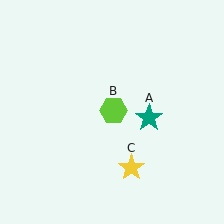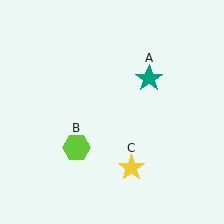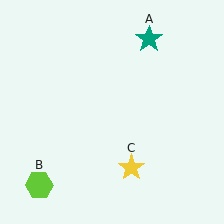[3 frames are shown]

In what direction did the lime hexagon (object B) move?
The lime hexagon (object B) moved down and to the left.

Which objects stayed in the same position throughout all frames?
Yellow star (object C) remained stationary.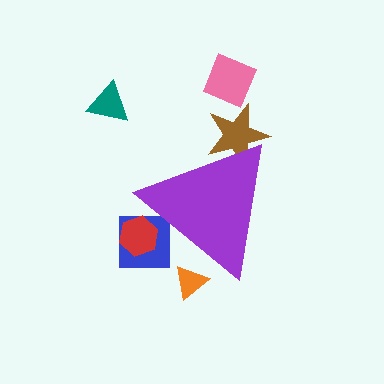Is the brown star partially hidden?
Yes, the brown star is partially hidden behind the purple triangle.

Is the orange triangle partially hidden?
Yes, the orange triangle is partially hidden behind the purple triangle.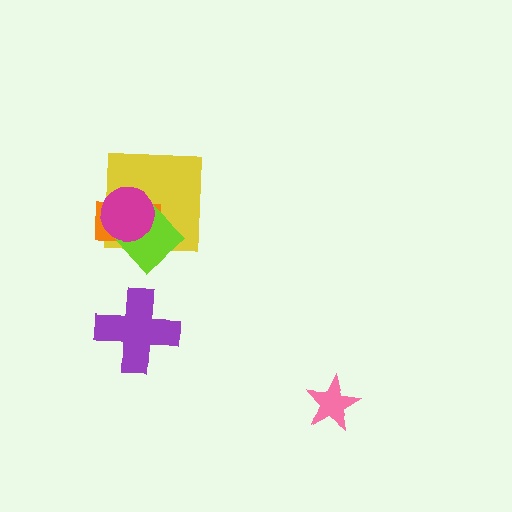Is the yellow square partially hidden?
Yes, it is partially covered by another shape.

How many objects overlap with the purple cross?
0 objects overlap with the purple cross.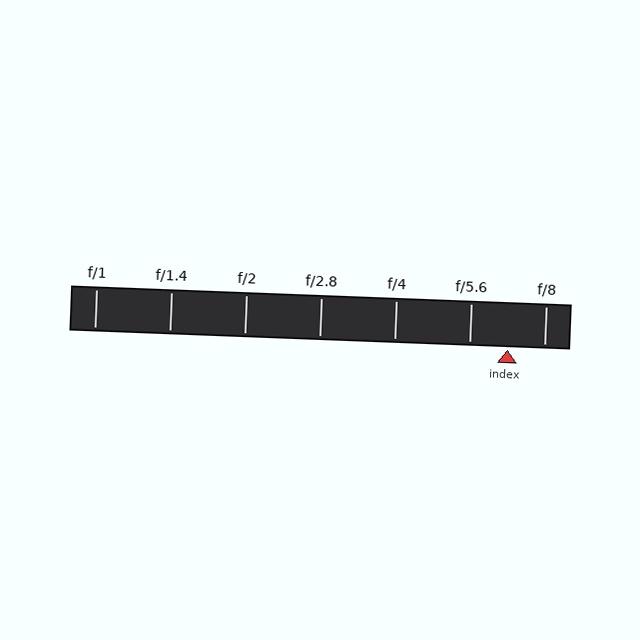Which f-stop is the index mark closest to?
The index mark is closest to f/8.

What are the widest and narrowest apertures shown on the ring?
The widest aperture shown is f/1 and the narrowest is f/8.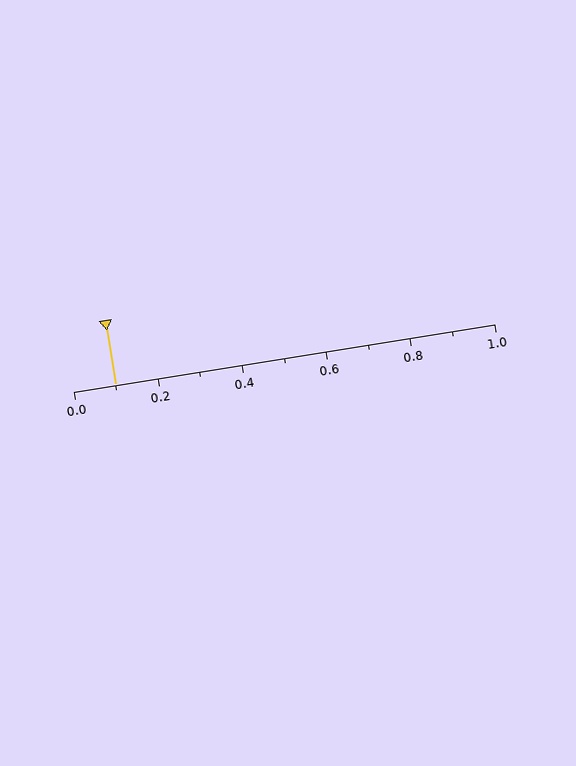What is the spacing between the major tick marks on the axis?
The major ticks are spaced 0.2 apart.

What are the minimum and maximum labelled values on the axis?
The axis runs from 0.0 to 1.0.